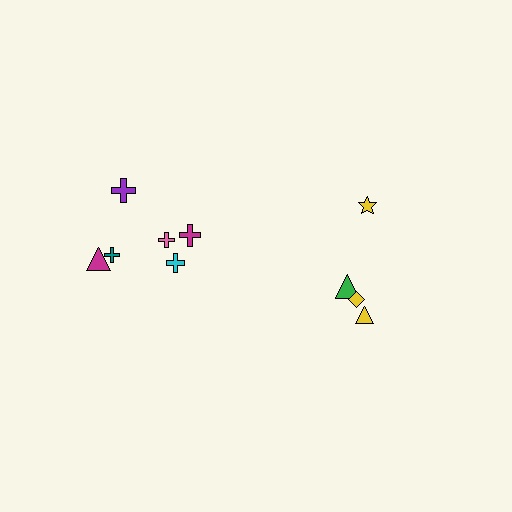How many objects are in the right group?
There are 4 objects.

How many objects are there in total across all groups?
There are 10 objects.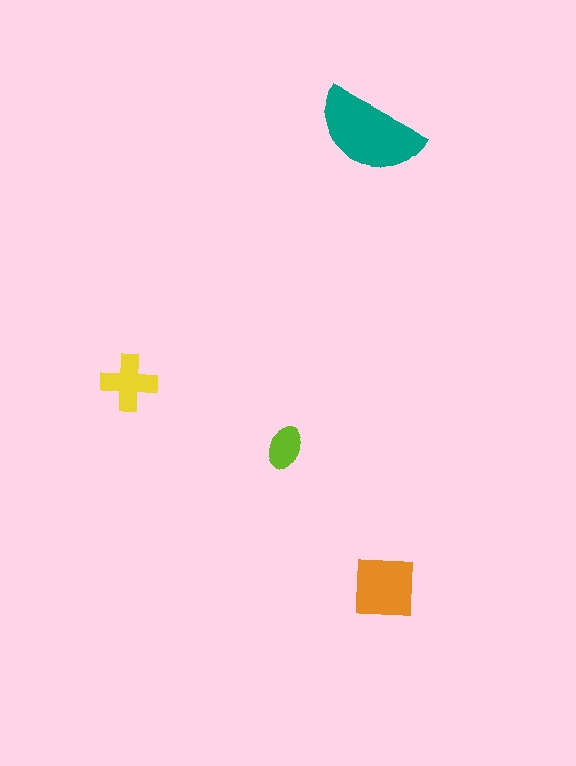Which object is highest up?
The teal semicircle is topmost.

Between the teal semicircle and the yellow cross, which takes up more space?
The teal semicircle.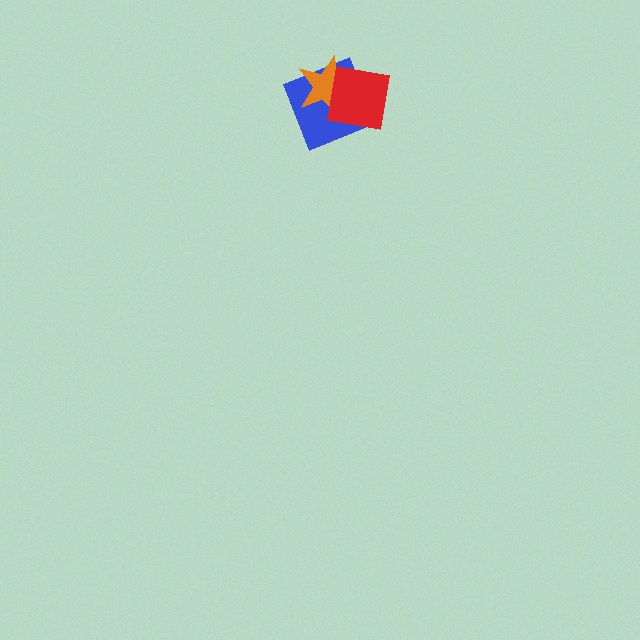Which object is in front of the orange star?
The red square is in front of the orange star.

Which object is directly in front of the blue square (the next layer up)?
The orange star is directly in front of the blue square.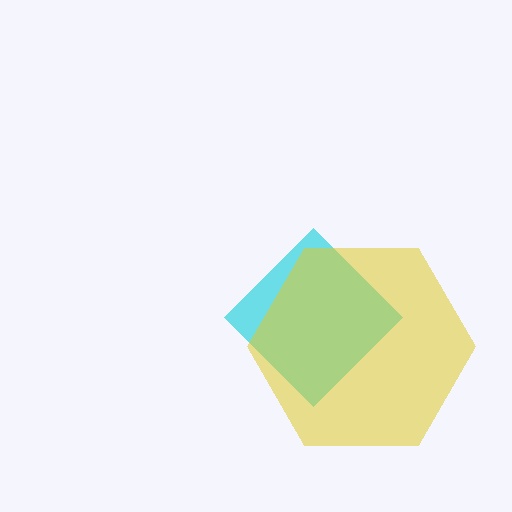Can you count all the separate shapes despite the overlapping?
Yes, there are 2 separate shapes.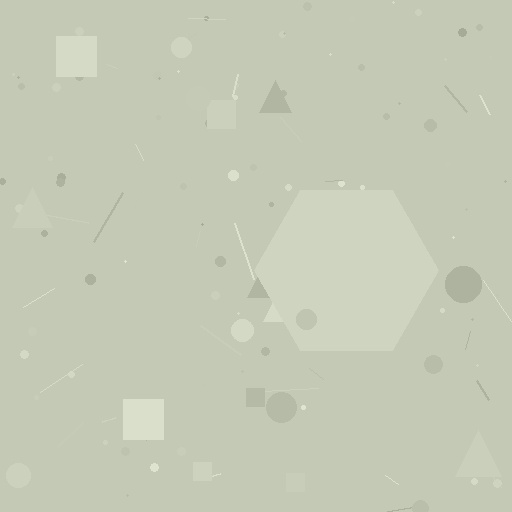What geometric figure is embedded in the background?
A hexagon is embedded in the background.